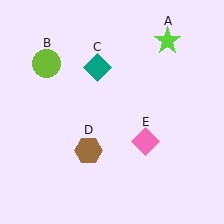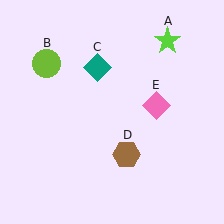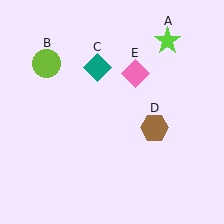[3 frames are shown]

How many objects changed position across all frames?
2 objects changed position: brown hexagon (object D), pink diamond (object E).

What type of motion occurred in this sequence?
The brown hexagon (object D), pink diamond (object E) rotated counterclockwise around the center of the scene.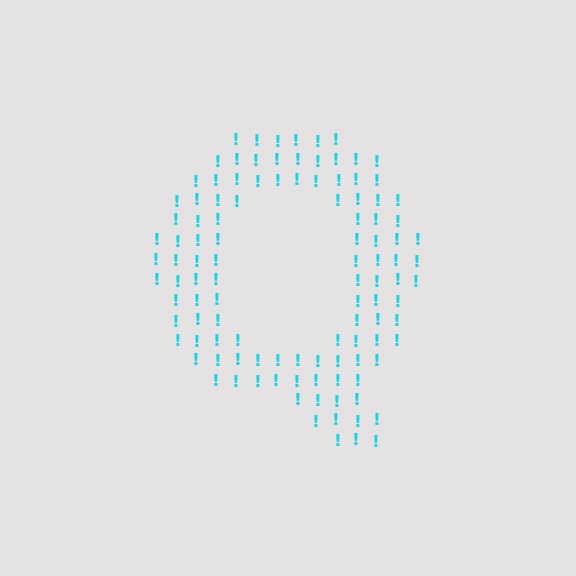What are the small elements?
The small elements are exclamation marks.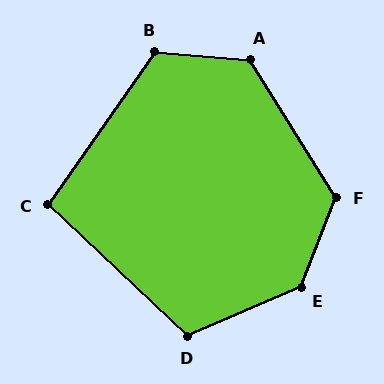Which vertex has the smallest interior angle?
C, at approximately 99 degrees.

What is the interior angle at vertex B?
Approximately 121 degrees (obtuse).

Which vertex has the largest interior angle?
E, at approximately 135 degrees.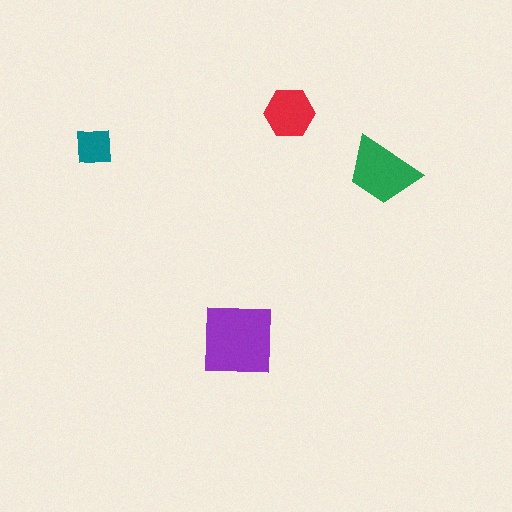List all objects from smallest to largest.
The teal square, the red hexagon, the green trapezoid, the purple square.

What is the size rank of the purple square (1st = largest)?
1st.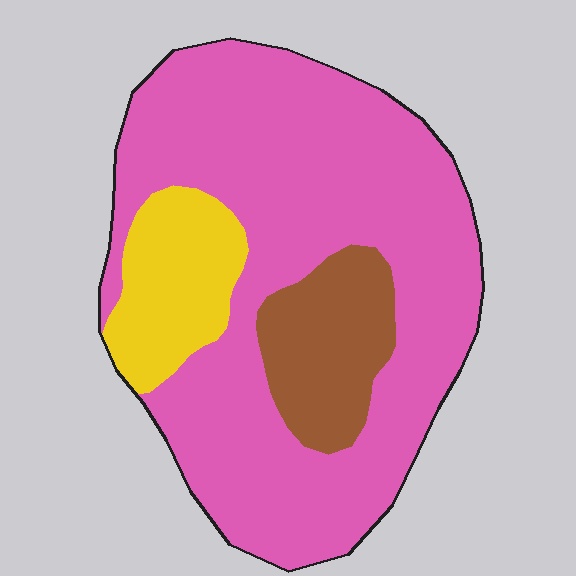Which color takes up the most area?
Pink, at roughly 75%.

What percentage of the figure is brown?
Brown takes up about one eighth (1/8) of the figure.